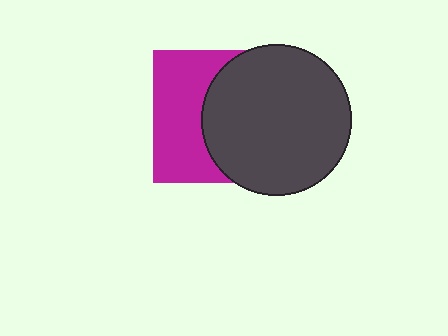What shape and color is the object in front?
The object in front is a dark gray circle.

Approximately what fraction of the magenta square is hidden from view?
Roughly 55% of the magenta square is hidden behind the dark gray circle.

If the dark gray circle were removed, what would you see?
You would see the complete magenta square.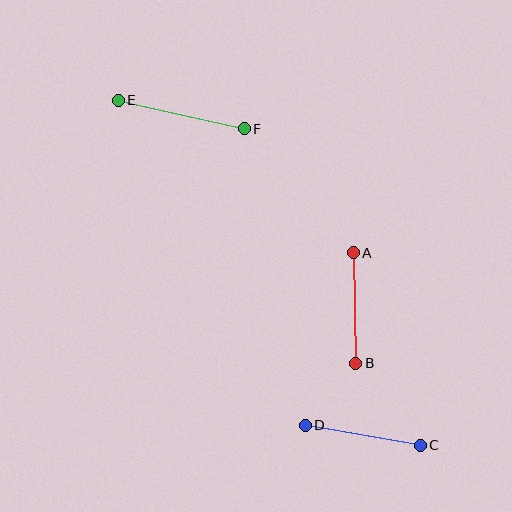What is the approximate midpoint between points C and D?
The midpoint is at approximately (363, 435) pixels.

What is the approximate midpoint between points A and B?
The midpoint is at approximately (354, 308) pixels.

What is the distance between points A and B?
The distance is approximately 110 pixels.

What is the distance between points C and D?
The distance is approximately 117 pixels.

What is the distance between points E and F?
The distance is approximately 129 pixels.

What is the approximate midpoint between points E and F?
The midpoint is at approximately (181, 114) pixels.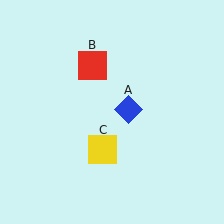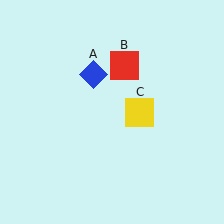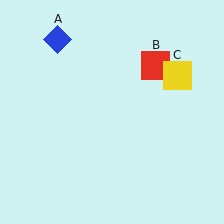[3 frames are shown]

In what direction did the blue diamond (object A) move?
The blue diamond (object A) moved up and to the left.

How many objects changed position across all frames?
3 objects changed position: blue diamond (object A), red square (object B), yellow square (object C).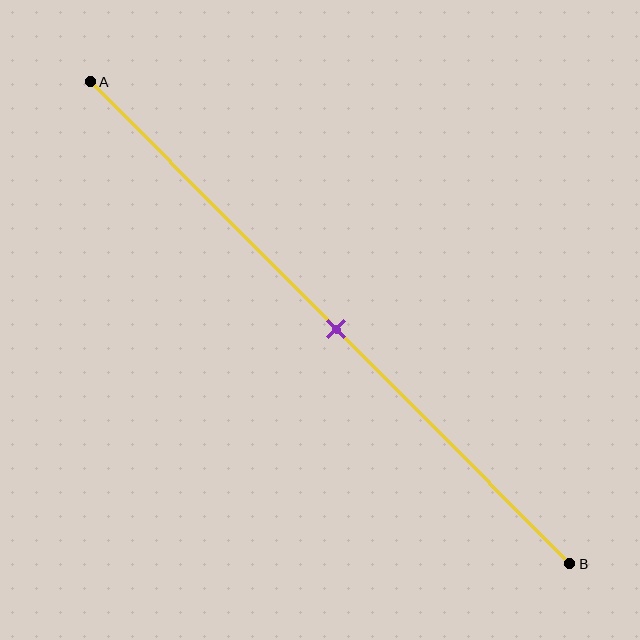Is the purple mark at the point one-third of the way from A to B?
No, the mark is at about 50% from A, not at the 33% one-third point.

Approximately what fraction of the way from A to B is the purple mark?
The purple mark is approximately 50% of the way from A to B.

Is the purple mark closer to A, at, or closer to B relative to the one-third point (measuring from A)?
The purple mark is closer to point B than the one-third point of segment AB.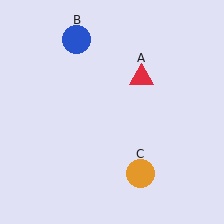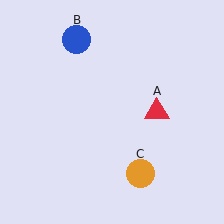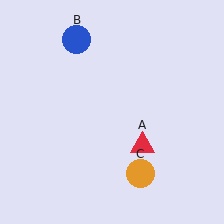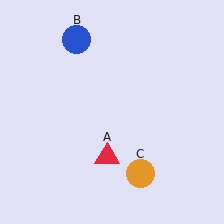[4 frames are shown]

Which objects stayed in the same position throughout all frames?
Blue circle (object B) and orange circle (object C) remained stationary.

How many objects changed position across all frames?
1 object changed position: red triangle (object A).